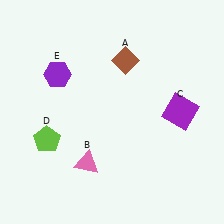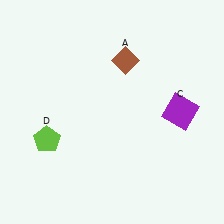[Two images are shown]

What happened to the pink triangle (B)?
The pink triangle (B) was removed in Image 2. It was in the bottom-left area of Image 1.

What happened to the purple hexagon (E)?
The purple hexagon (E) was removed in Image 2. It was in the top-left area of Image 1.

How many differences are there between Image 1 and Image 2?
There are 2 differences between the two images.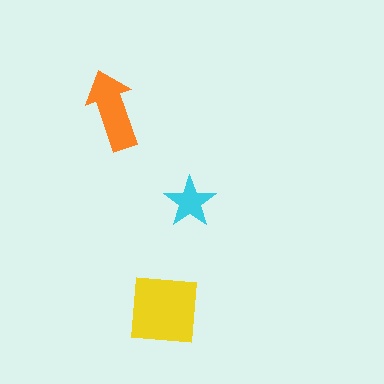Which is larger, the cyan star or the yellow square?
The yellow square.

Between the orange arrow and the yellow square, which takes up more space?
The yellow square.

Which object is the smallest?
The cyan star.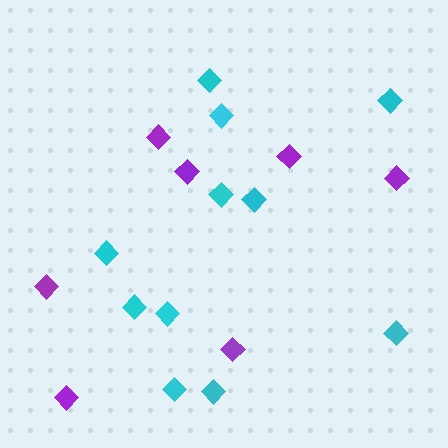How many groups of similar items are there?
There are 2 groups: one group of cyan diamonds (11) and one group of purple diamonds (7).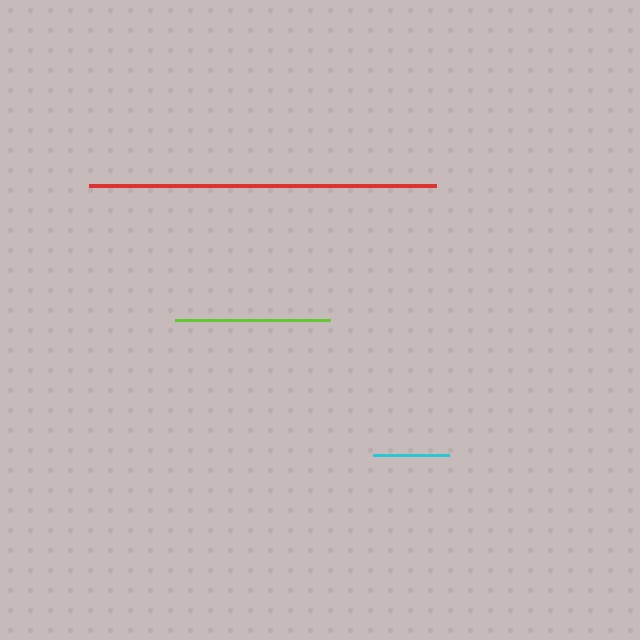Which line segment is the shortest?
The cyan line is the shortest at approximately 76 pixels.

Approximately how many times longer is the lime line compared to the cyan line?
The lime line is approximately 2.0 times the length of the cyan line.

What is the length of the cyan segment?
The cyan segment is approximately 76 pixels long.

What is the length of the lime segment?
The lime segment is approximately 155 pixels long.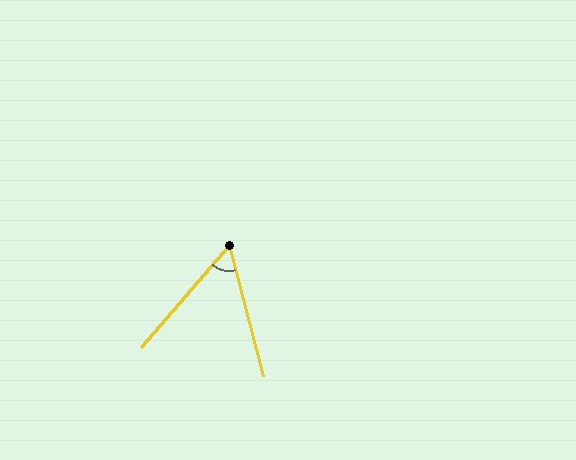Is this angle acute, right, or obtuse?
It is acute.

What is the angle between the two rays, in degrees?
Approximately 55 degrees.